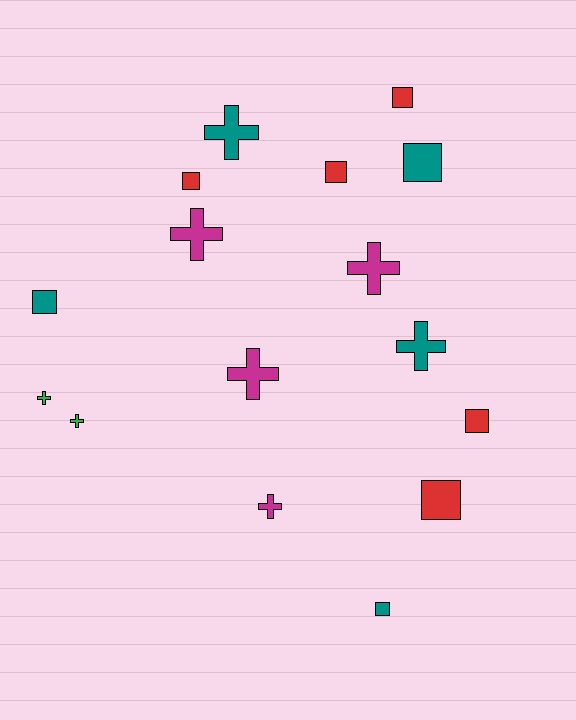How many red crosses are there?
There are no red crosses.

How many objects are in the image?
There are 16 objects.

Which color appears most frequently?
Teal, with 5 objects.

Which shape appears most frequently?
Cross, with 8 objects.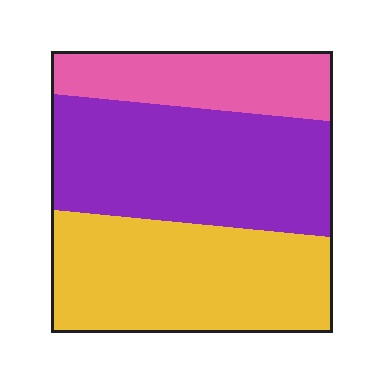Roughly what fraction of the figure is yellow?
Yellow covers around 40% of the figure.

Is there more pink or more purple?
Purple.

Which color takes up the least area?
Pink, at roughly 20%.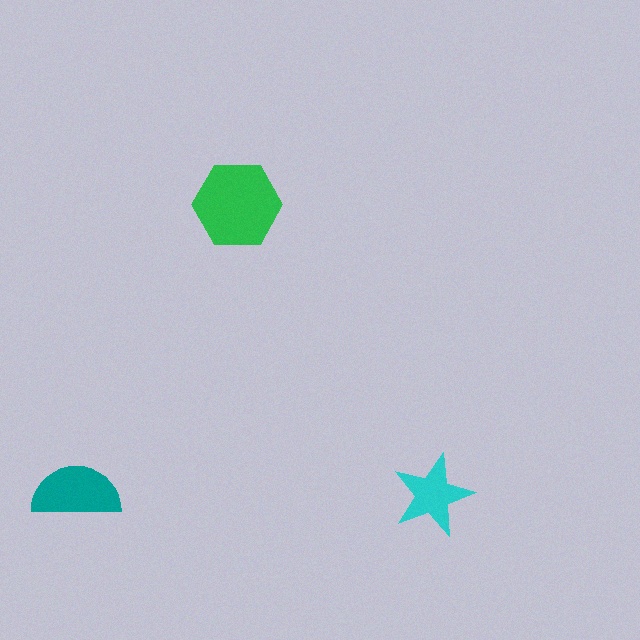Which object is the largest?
The green hexagon.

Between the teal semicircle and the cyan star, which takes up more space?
The teal semicircle.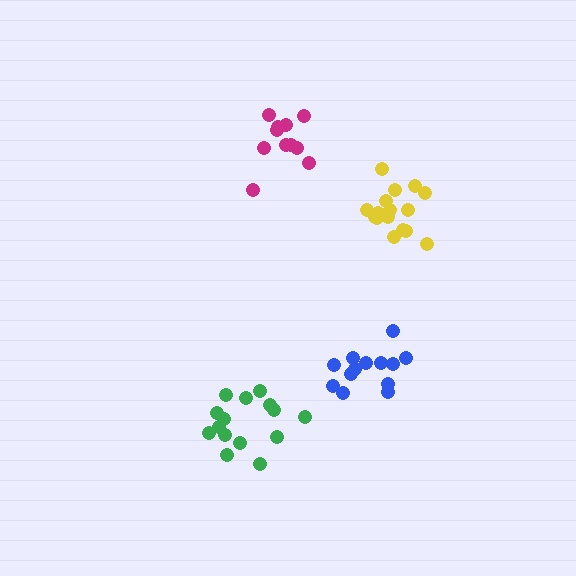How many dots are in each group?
Group 1: 13 dots, Group 2: 11 dots, Group 3: 15 dots, Group 4: 16 dots (55 total).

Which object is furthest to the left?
The green cluster is leftmost.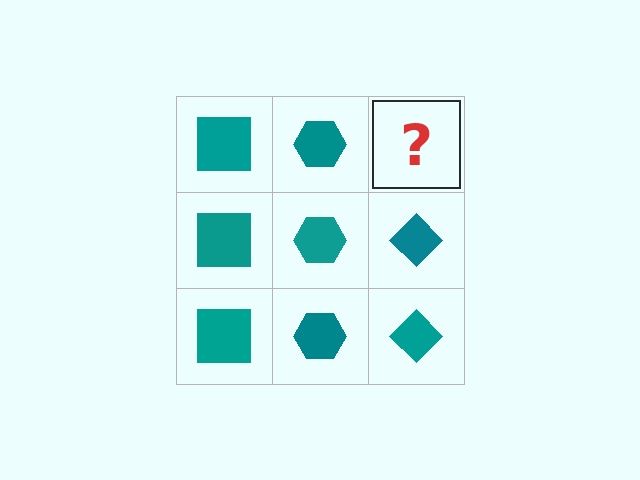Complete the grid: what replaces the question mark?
The question mark should be replaced with a teal diamond.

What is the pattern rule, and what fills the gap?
The rule is that each column has a consistent shape. The gap should be filled with a teal diamond.